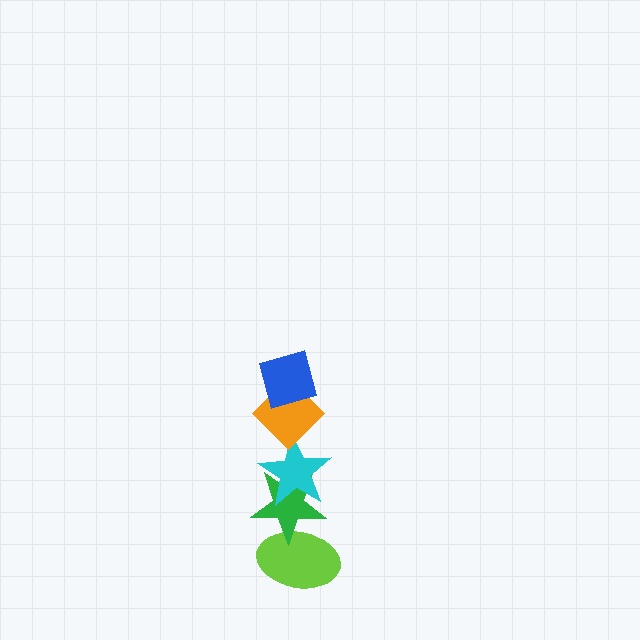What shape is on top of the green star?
The cyan star is on top of the green star.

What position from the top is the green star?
The green star is 4th from the top.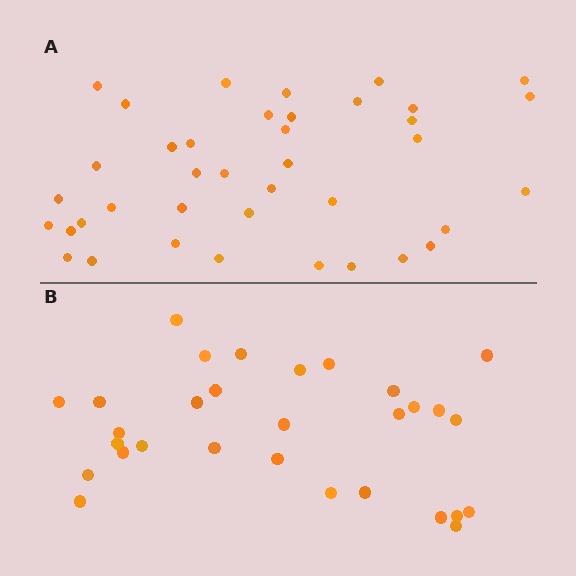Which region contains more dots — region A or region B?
Region A (the top region) has more dots.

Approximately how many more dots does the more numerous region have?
Region A has roughly 8 or so more dots than region B.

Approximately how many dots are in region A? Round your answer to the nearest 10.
About 40 dots. (The exact count is 39, which rounds to 40.)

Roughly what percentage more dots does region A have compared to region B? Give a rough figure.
About 30% more.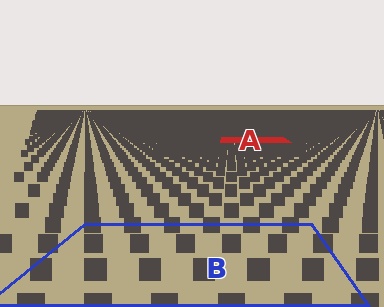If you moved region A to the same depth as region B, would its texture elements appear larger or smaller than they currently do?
They would appear larger. At a closer depth, the same texture elements are projected at a bigger on-screen size.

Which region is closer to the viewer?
Region B is closer. The texture elements there are larger and more spread out.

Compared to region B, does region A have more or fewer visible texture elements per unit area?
Region A has more texture elements per unit area — they are packed more densely because it is farther away.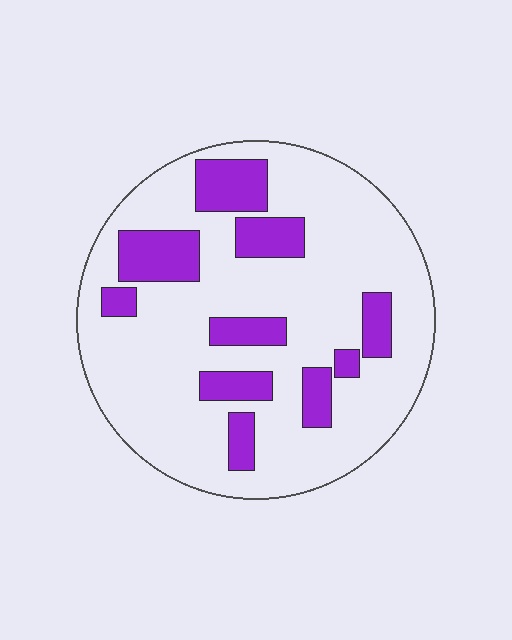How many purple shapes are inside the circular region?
10.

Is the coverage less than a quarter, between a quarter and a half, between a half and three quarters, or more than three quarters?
Less than a quarter.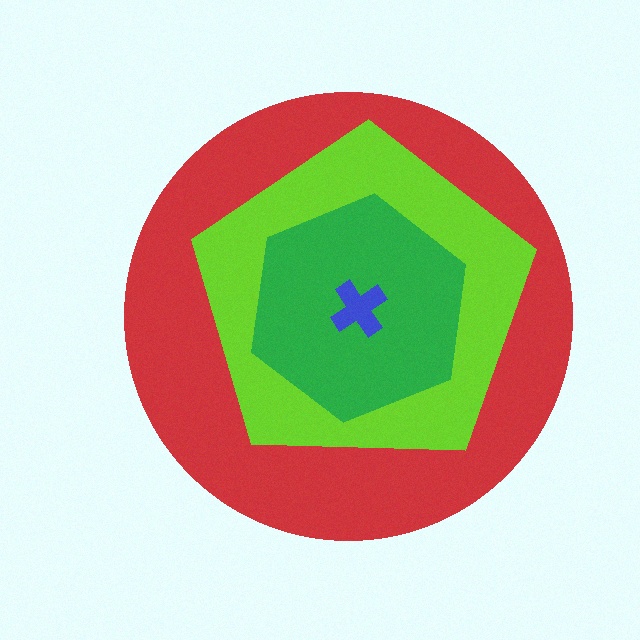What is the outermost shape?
The red circle.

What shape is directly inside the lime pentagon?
The green hexagon.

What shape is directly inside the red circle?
The lime pentagon.